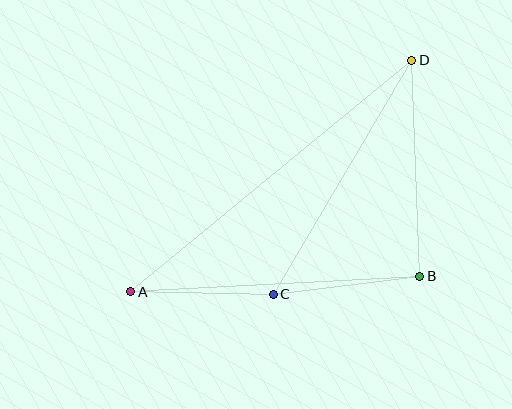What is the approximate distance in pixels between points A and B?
The distance between A and B is approximately 289 pixels.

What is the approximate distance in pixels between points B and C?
The distance between B and C is approximately 147 pixels.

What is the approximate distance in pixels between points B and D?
The distance between B and D is approximately 216 pixels.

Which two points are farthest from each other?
Points A and D are farthest from each other.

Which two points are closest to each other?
Points A and C are closest to each other.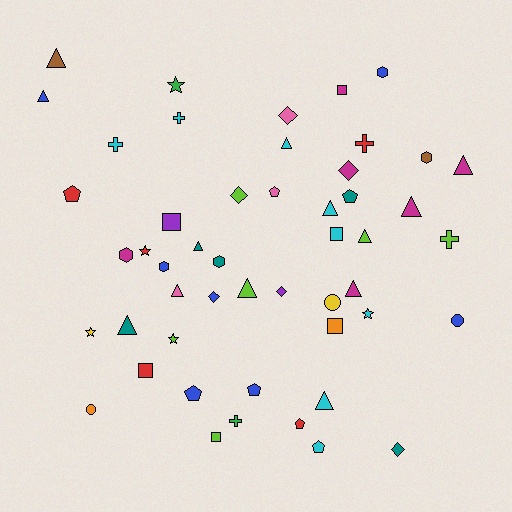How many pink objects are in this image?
There are 3 pink objects.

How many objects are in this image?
There are 50 objects.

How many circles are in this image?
There are 3 circles.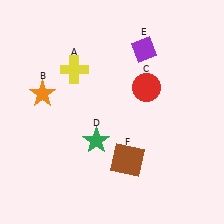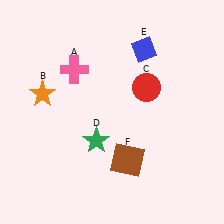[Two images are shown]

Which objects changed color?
A changed from yellow to pink. E changed from purple to blue.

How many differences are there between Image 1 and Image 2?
There are 2 differences between the two images.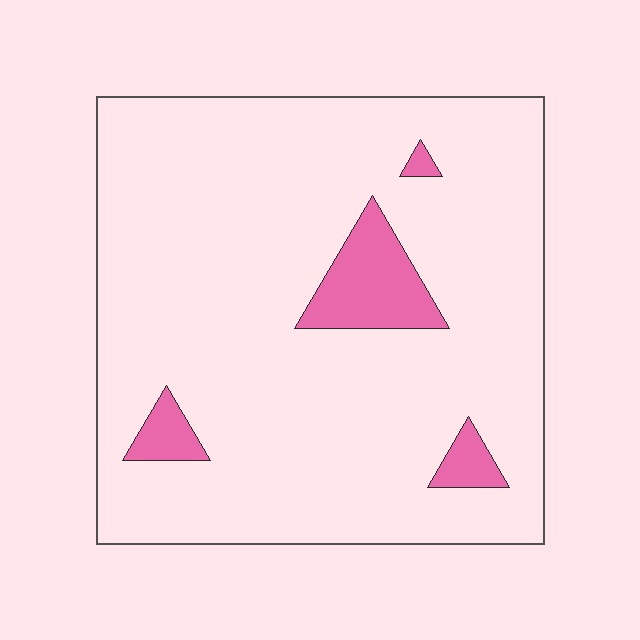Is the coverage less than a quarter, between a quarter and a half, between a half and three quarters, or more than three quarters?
Less than a quarter.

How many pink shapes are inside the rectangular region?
4.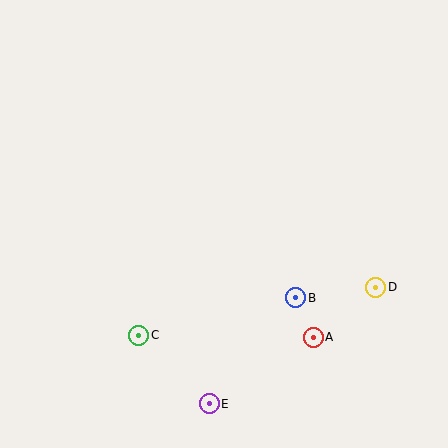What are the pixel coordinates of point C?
Point C is at (139, 335).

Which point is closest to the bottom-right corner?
Point A is closest to the bottom-right corner.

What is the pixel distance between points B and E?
The distance between B and E is 137 pixels.